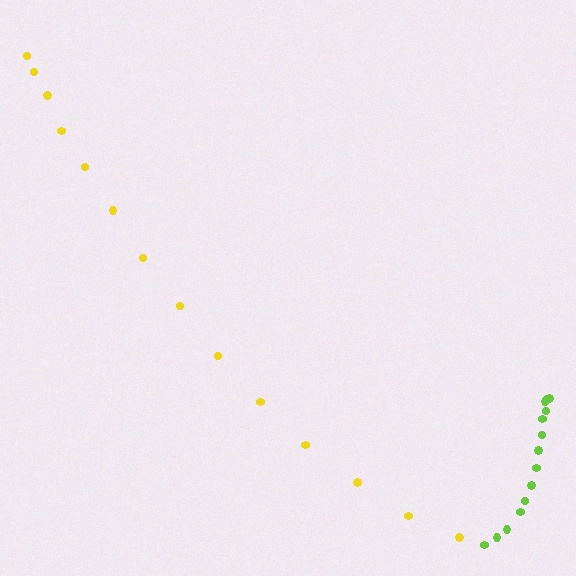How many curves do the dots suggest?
There are 2 distinct paths.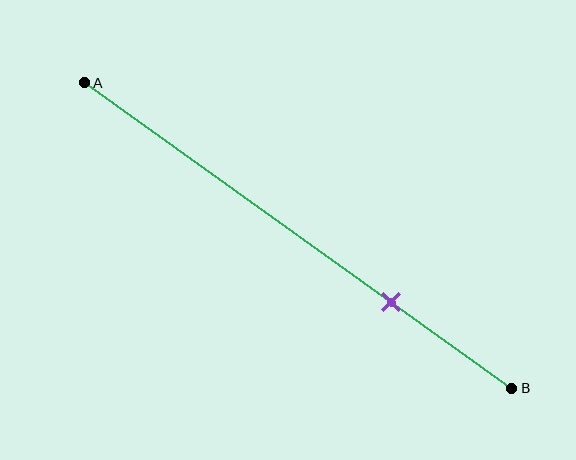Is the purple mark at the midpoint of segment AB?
No, the mark is at about 70% from A, not at the 50% midpoint.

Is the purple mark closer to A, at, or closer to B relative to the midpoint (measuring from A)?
The purple mark is closer to point B than the midpoint of segment AB.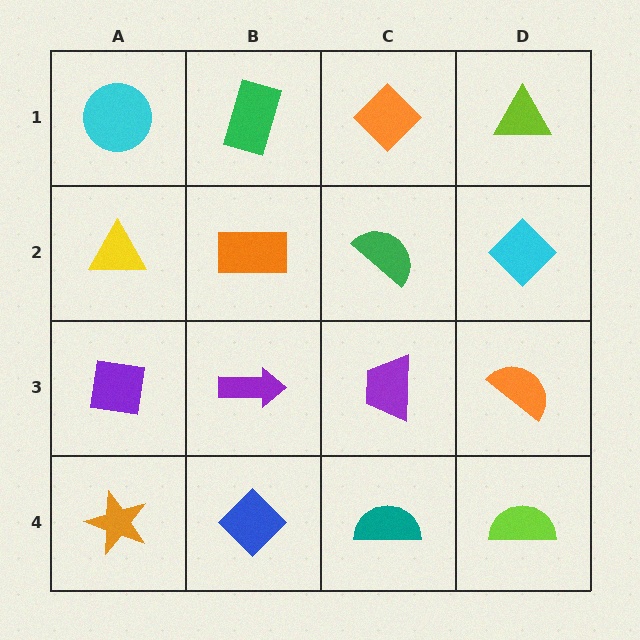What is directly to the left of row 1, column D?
An orange diamond.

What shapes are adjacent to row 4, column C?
A purple trapezoid (row 3, column C), a blue diamond (row 4, column B), a lime semicircle (row 4, column D).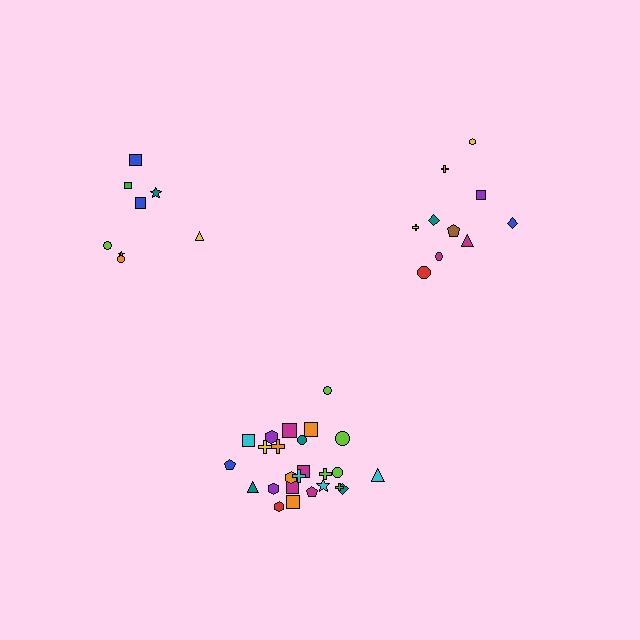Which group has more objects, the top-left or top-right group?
The top-right group.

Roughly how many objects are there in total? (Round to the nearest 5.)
Roughly 45 objects in total.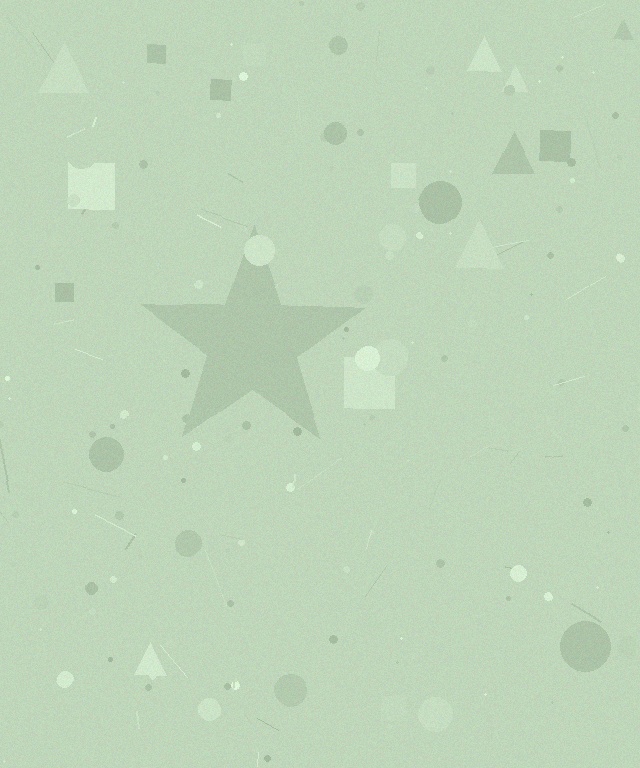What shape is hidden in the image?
A star is hidden in the image.